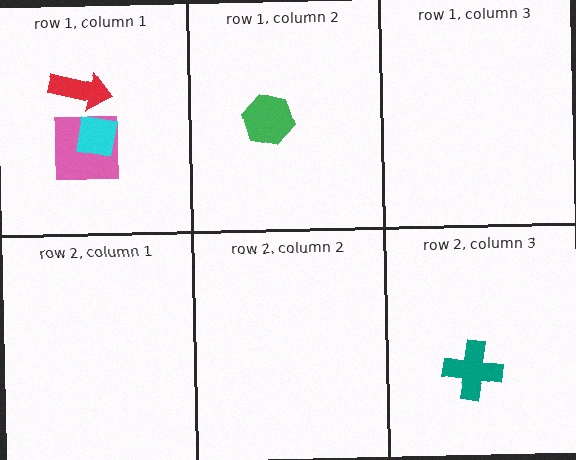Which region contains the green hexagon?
The row 1, column 2 region.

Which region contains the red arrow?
The row 1, column 1 region.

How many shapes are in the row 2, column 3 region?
1.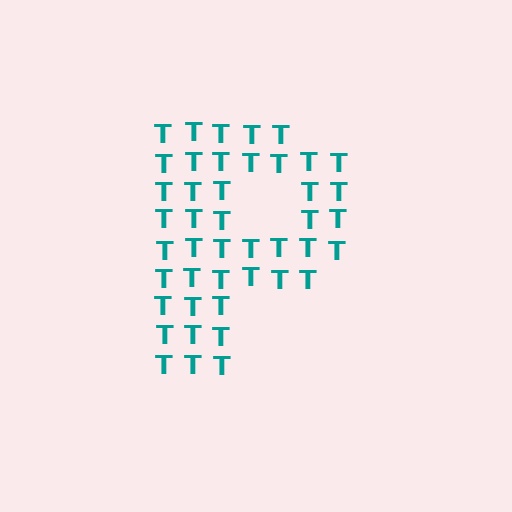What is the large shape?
The large shape is the letter P.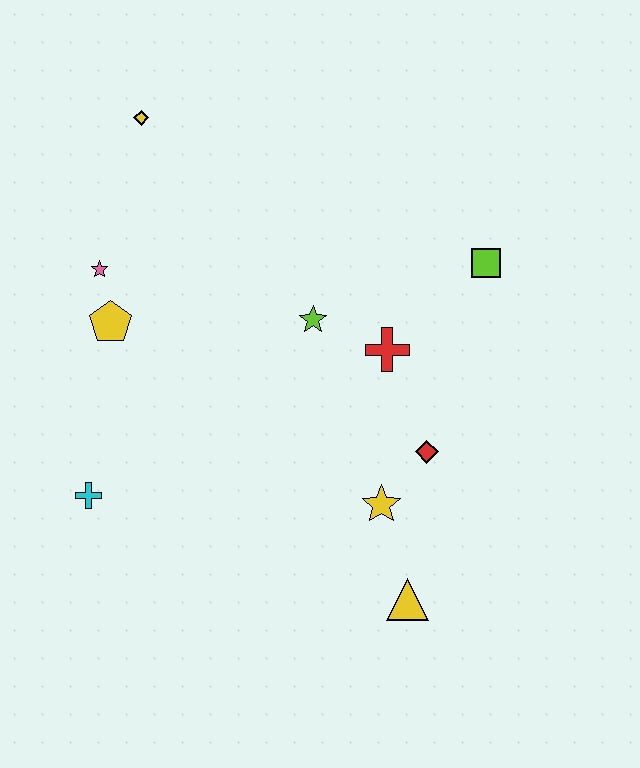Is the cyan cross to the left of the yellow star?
Yes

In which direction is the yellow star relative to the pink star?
The yellow star is to the right of the pink star.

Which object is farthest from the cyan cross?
The lime square is farthest from the cyan cross.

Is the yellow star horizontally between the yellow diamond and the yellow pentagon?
No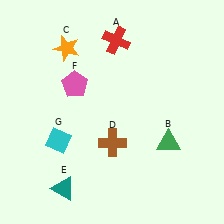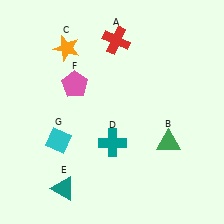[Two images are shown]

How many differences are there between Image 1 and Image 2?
There is 1 difference between the two images.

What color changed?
The cross (D) changed from brown in Image 1 to teal in Image 2.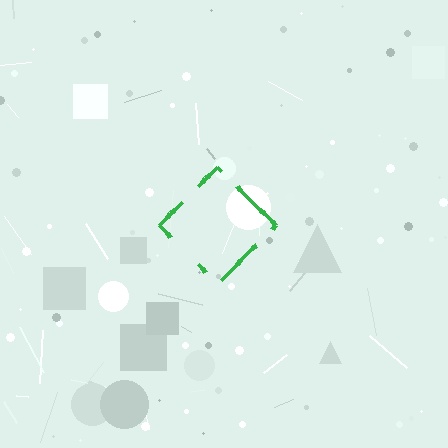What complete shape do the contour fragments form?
The contour fragments form a diamond.